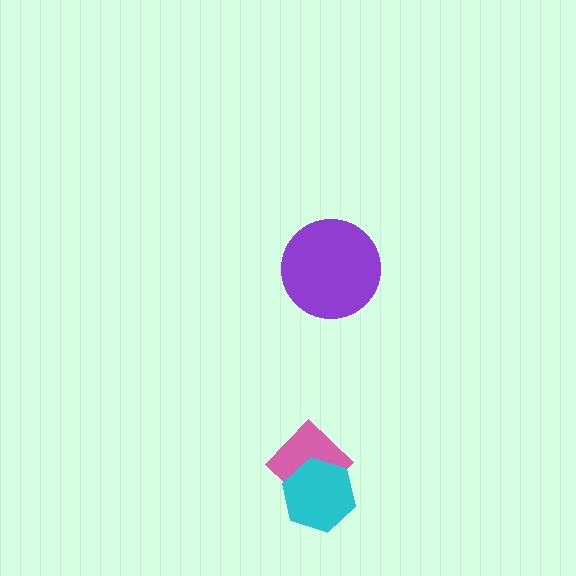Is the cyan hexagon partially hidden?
No, no other shape covers it.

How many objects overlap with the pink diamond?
1 object overlaps with the pink diamond.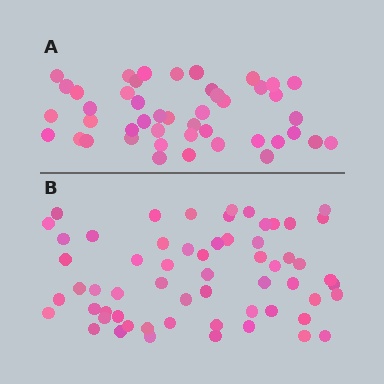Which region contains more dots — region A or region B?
Region B (the bottom region) has more dots.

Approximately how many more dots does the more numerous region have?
Region B has approximately 15 more dots than region A.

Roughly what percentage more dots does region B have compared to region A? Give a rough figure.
About 35% more.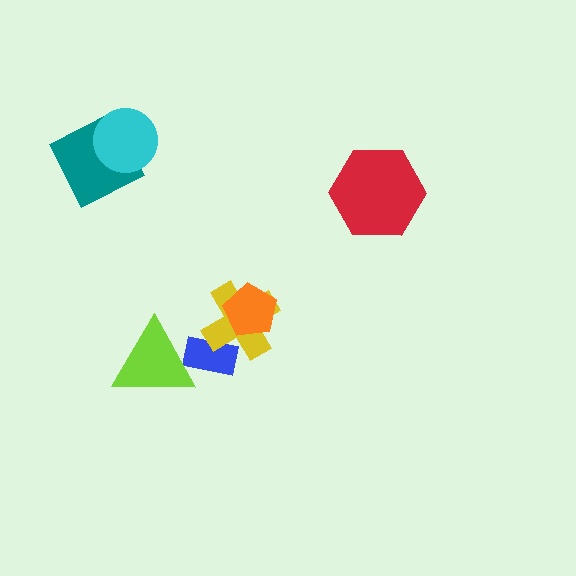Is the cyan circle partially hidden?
No, no other shape covers it.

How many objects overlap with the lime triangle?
1 object overlaps with the lime triangle.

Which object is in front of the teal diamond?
The cyan circle is in front of the teal diamond.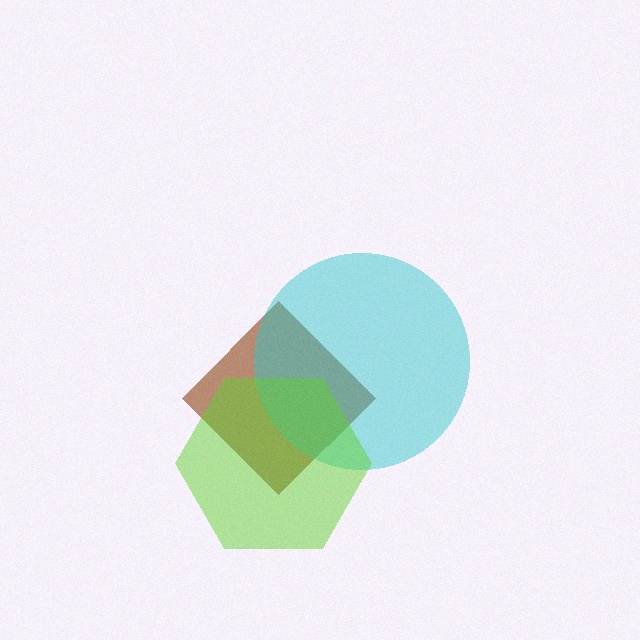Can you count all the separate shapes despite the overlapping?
Yes, there are 3 separate shapes.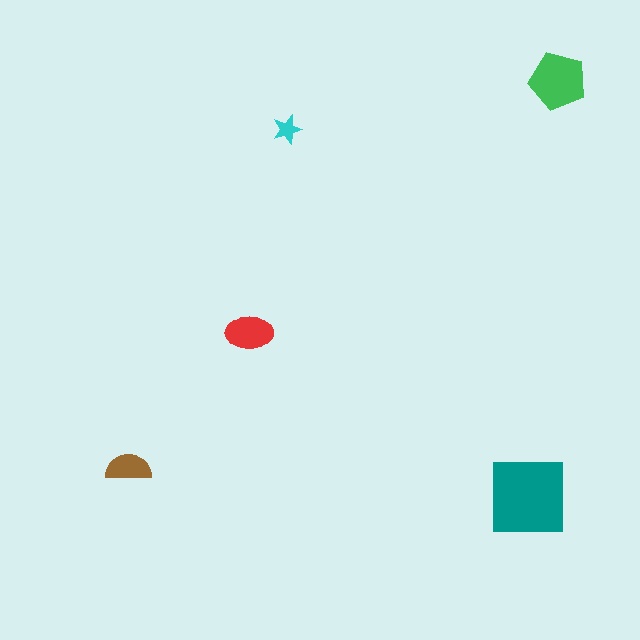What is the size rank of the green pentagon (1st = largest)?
2nd.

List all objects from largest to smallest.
The teal square, the green pentagon, the red ellipse, the brown semicircle, the cyan star.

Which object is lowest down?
The teal square is bottommost.